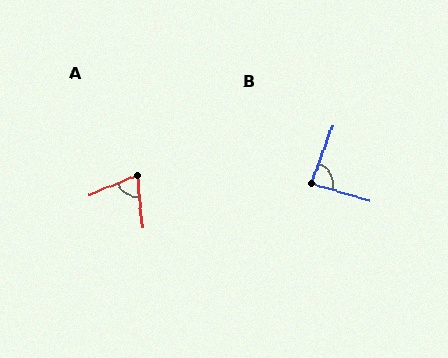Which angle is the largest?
B, at approximately 85 degrees.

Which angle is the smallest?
A, at approximately 73 degrees.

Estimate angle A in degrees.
Approximately 73 degrees.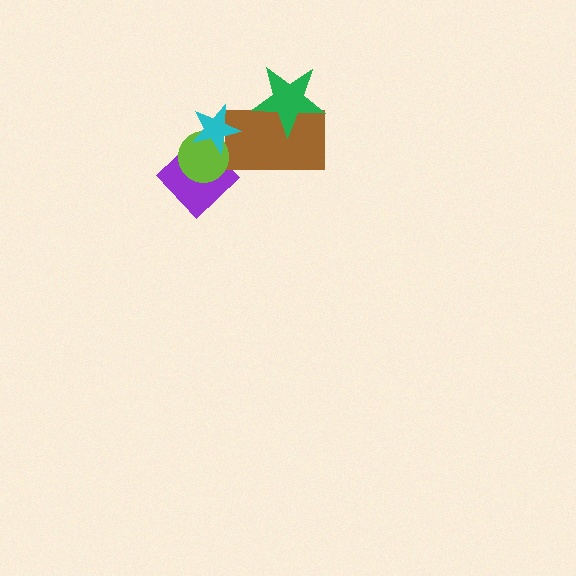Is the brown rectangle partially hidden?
Yes, it is partially covered by another shape.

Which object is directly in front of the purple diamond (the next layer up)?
The lime circle is directly in front of the purple diamond.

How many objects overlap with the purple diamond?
2 objects overlap with the purple diamond.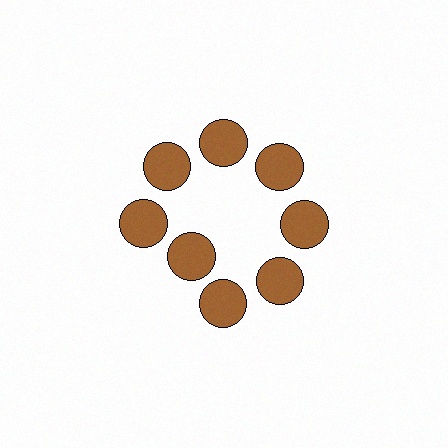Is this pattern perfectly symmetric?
No. The 8 brown circles are arranged in a ring, but one element near the 8 o'clock position is pulled inward toward the center, breaking the 8-fold rotational symmetry.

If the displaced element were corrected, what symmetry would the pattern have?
It would have 8-fold rotational symmetry — the pattern would map onto itself every 45 degrees.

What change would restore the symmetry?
The symmetry would be restored by moving it outward, back onto the ring so that all 8 circles sit at equal angles and equal distance from the center.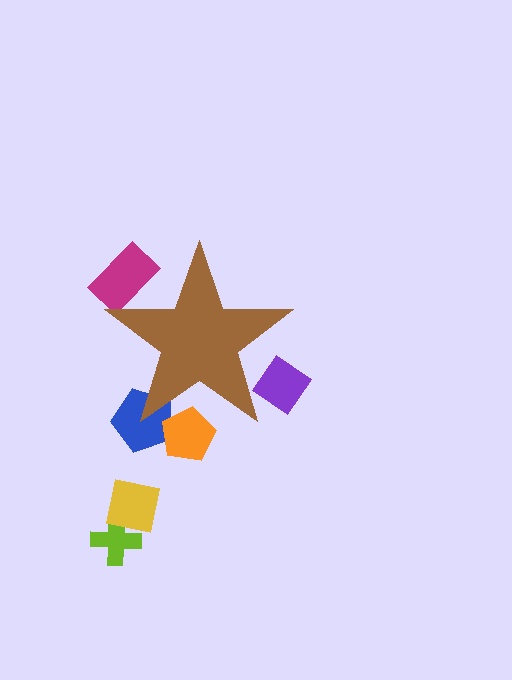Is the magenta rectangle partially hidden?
Yes, the magenta rectangle is partially hidden behind the brown star.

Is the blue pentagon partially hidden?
Yes, the blue pentagon is partially hidden behind the brown star.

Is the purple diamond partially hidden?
Yes, the purple diamond is partially hidden behind the brown star.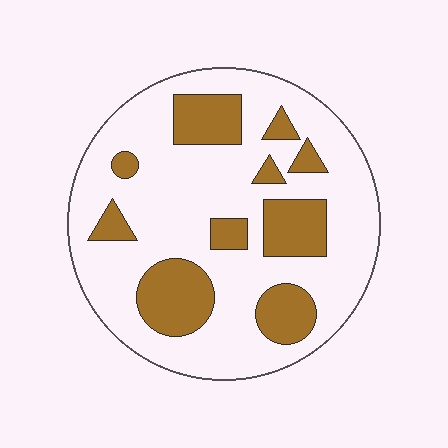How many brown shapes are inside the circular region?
10.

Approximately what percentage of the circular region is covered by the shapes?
Approximately 25%.